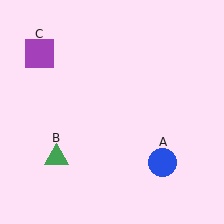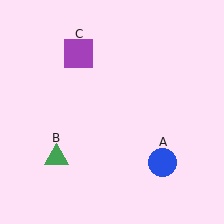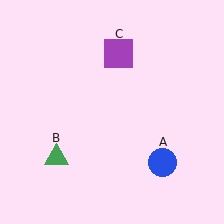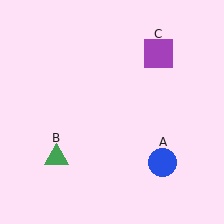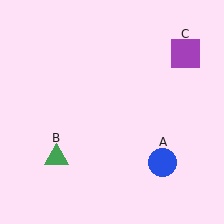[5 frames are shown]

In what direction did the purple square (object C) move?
The purple square (object C) moved right.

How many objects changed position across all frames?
1 object changed position: purple square (object C).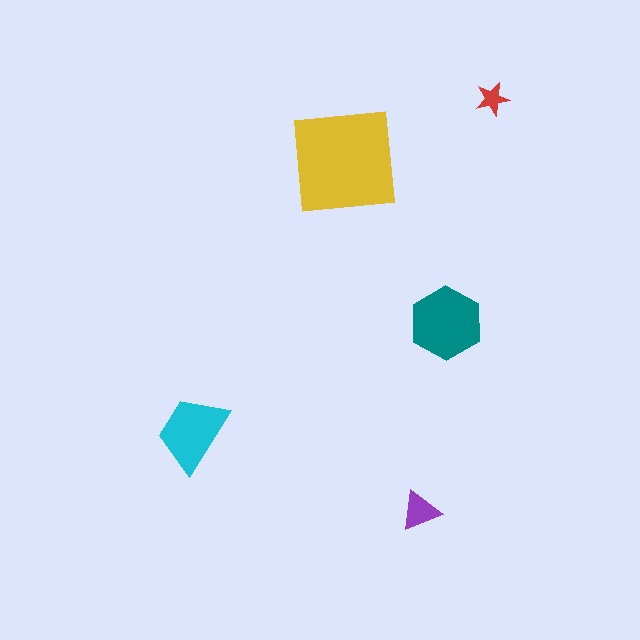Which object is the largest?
The yellow square.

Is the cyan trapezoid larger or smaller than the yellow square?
Smaller.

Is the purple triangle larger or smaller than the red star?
Larger.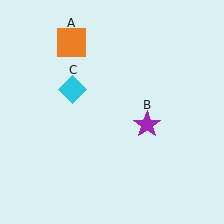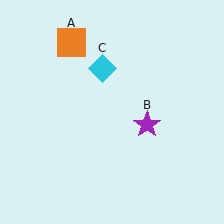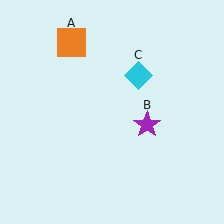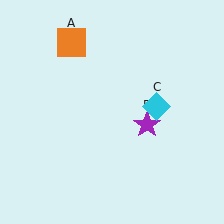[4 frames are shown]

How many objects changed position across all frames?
1 object changed position: cyan diamond (object C).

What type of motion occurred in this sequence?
The cyan diamond (object C) rotated clockwise around the center of the scene.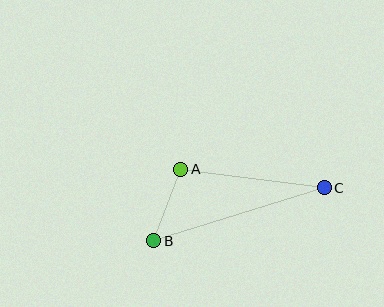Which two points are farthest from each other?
Points B and C are farthest from each other.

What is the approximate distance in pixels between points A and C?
The distance between A and C is approximately 144 pixels.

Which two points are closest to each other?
Points A and B are closest to each other.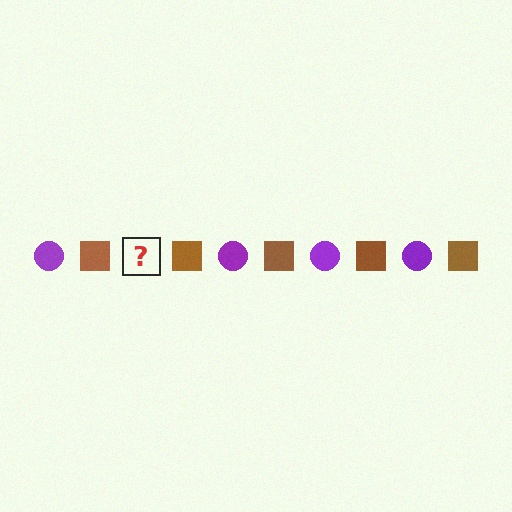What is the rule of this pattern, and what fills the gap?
The rule is that the pattern alternates between purple circle and brown square. The gap should be filled with a purple circle.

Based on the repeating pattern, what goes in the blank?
The blank should be a purple circle.